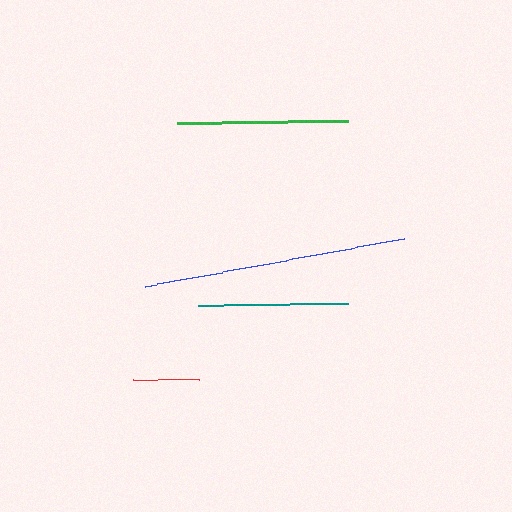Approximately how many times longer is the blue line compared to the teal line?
The blue line is approximately 1.7 times the length of the teal line.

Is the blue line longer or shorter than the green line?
The blue line is longer than the green line.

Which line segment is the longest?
The blue line is the longest at approximately 263 pixels.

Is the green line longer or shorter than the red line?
The green line is longer than the red line.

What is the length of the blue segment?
The blue segment is approximately 263 pixels long.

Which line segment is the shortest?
The red line is the shortest at approximately 66 pixels.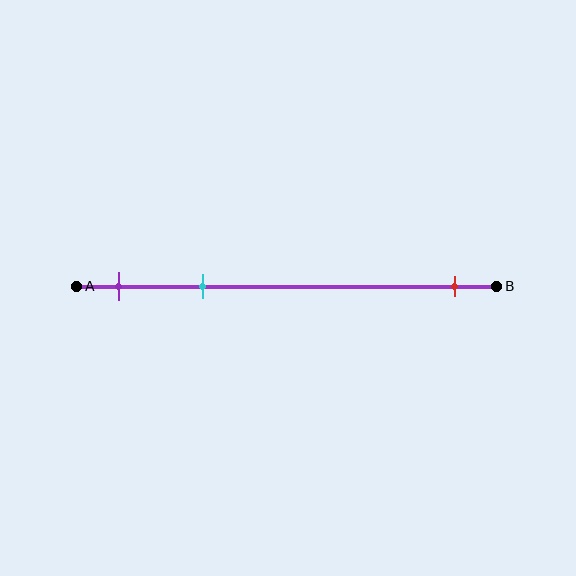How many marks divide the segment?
There are 3 marks dividing the segment.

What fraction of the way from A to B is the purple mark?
The purple mark is approximately 10% (0.1) of the way from A to B.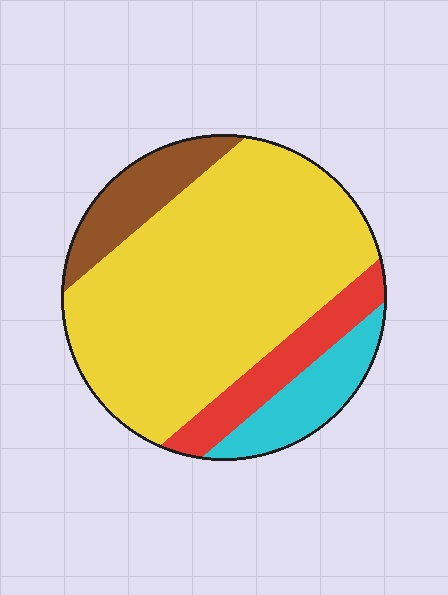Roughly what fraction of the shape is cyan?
Cyan covers 11% of the shape.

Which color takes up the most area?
Yellow, at roughly 65%.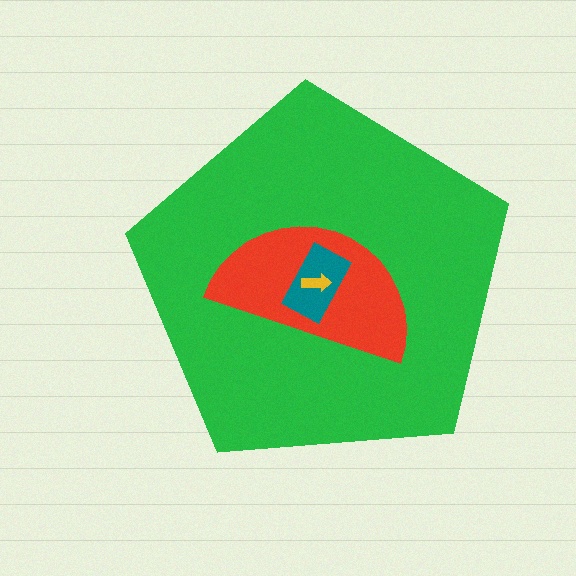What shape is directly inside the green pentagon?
The red semicircle.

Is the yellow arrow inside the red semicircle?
Yes.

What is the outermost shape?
The green pentagon.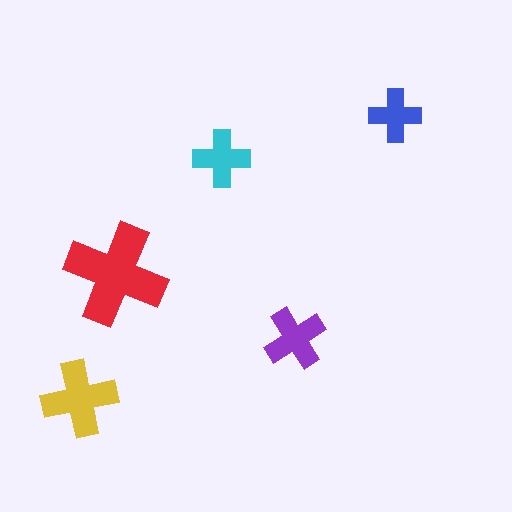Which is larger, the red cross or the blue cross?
The red one.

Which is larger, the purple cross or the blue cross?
The purple one.